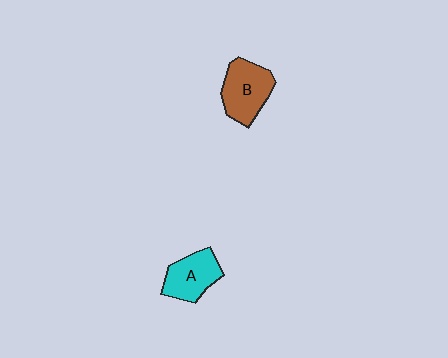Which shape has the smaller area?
Shape A (cyan).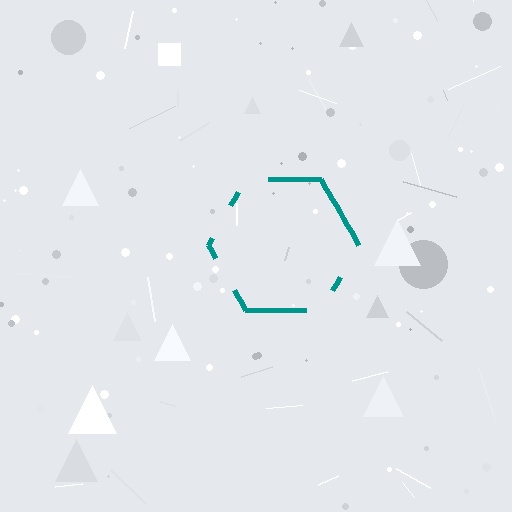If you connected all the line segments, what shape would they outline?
They would outline a hexagon.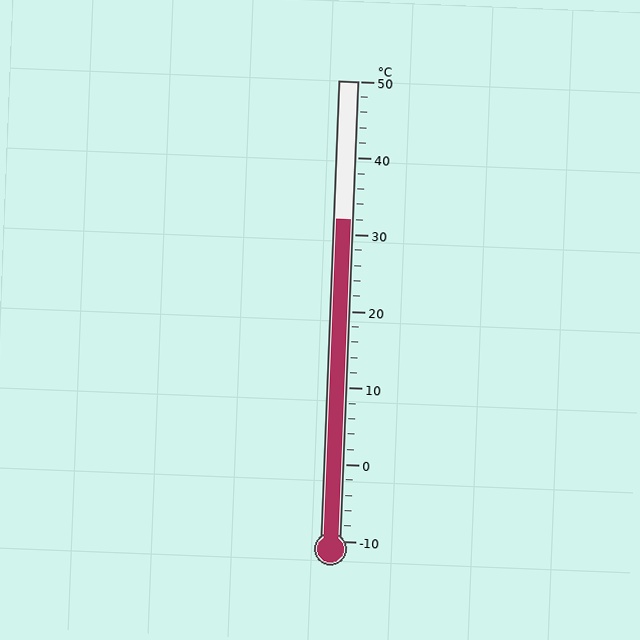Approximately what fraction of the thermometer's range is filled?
The thermometer is filled to approximately 70% of its range.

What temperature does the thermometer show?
The thermometer shows approximately 32°C.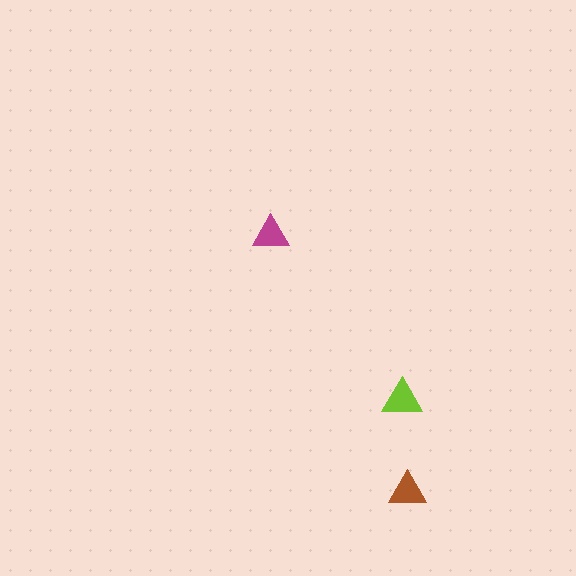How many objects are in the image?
There are 3 objects in the image.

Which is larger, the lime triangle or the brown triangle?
The lime one.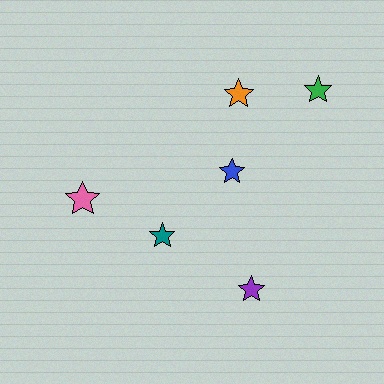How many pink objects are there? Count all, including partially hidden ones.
There is 1 pink object.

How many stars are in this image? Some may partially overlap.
There are 6 stars.